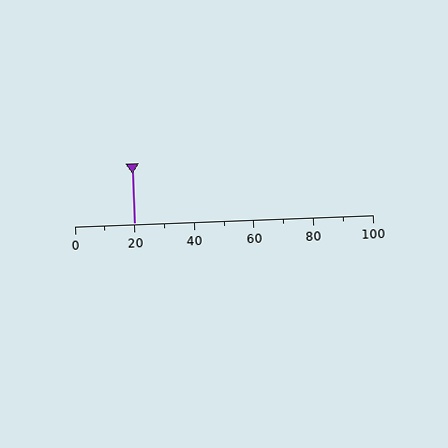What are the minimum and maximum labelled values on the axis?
The axis runs from 0 to 100.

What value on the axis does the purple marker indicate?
The marker indicates approximately 20.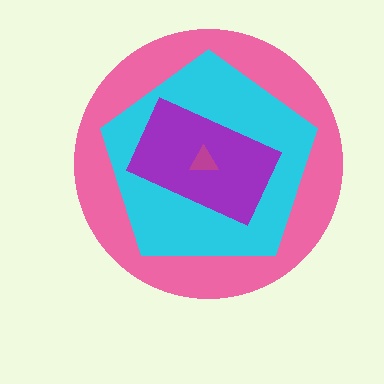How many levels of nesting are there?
4.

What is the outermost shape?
The pink circle.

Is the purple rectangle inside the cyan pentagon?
Yes.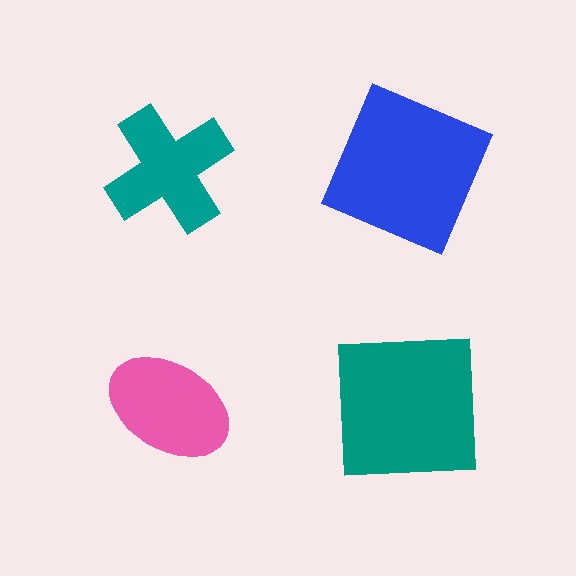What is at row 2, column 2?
A teal square.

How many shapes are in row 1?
2 shapes.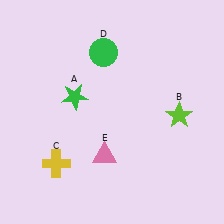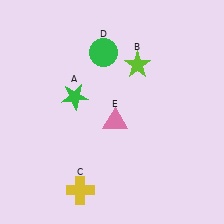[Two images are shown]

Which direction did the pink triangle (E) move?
The pink triangle (E) moved up.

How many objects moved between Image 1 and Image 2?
3 objects moved between the two images.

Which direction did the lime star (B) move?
The lime star (B) moved up.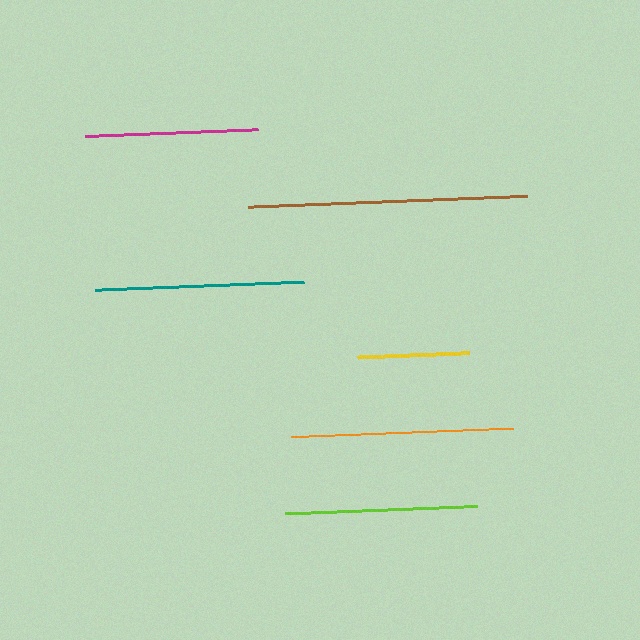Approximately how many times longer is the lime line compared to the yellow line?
The lime line is approximately 1.7 times the length of the yellow line.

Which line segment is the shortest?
The yellow line is the shortest at approximately 112 pixels.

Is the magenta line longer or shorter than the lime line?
The lime line is longer than the magenta line.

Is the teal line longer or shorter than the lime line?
The teal line is longer than the lime line.